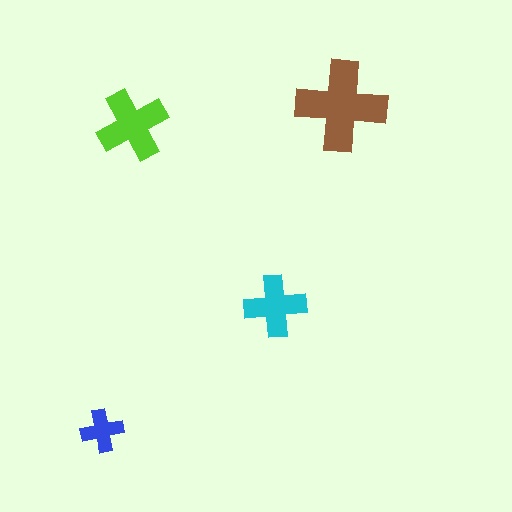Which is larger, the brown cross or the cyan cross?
The brown one.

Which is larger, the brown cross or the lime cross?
The brown one.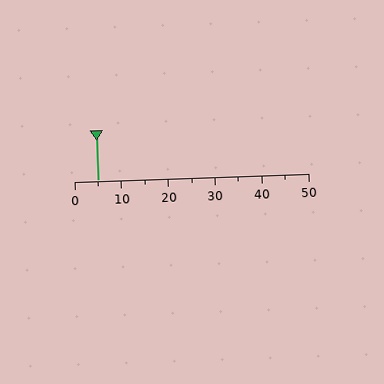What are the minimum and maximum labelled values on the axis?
The axis runs from 0 to 50.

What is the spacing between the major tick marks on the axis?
The major ticks are spaced 10 apart.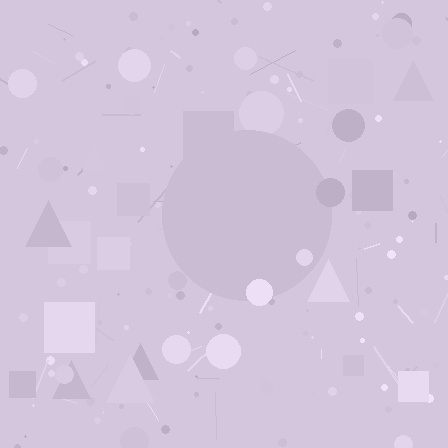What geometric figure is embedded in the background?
A circle is embedded in the background.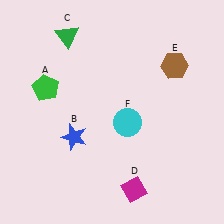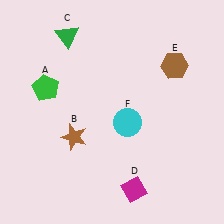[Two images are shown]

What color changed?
The star (B) changed from blue in Image 1 to brown in Image 2.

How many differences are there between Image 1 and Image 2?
There is 1 difference between the two images.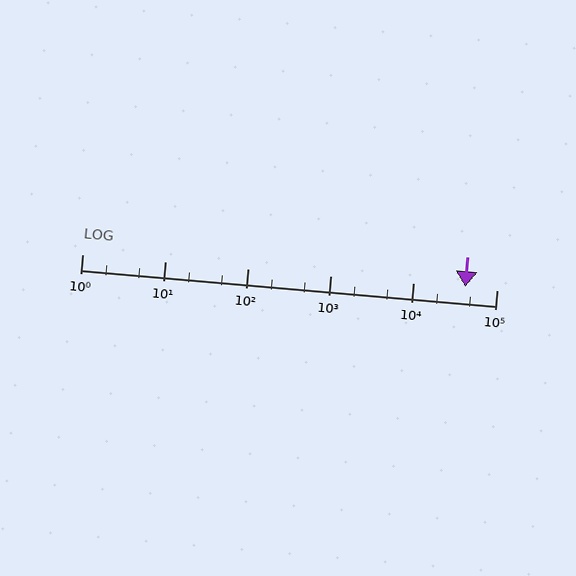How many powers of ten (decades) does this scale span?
The scale spans 5 decades, from 1 to 100000.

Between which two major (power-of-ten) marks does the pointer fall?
The pointer is between 10000 and 100000.